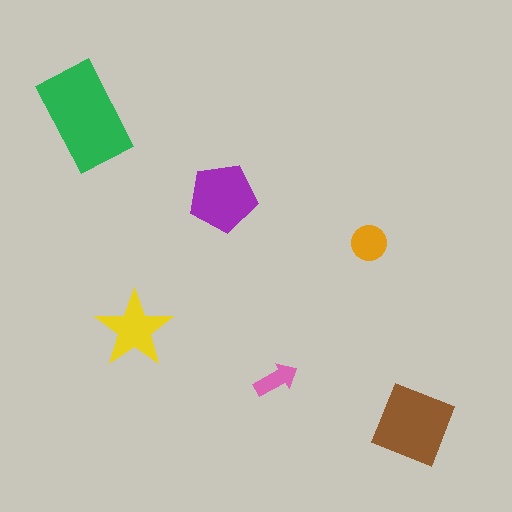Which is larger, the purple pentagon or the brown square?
The brown square.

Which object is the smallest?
The pink arrow.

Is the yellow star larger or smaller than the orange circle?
Larger.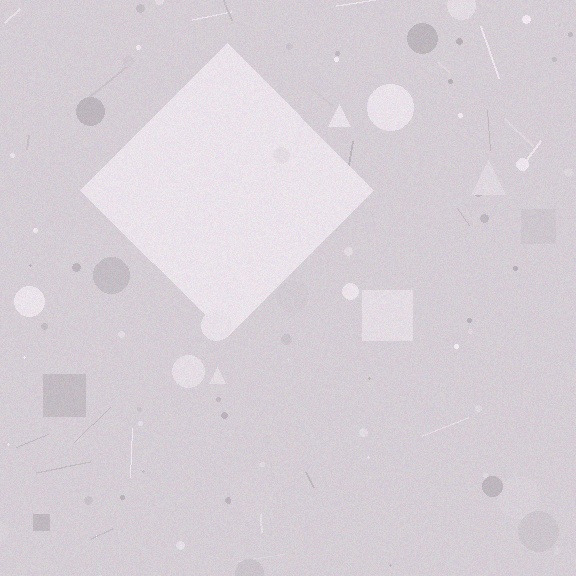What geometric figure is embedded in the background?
A diamond is embedded in the background.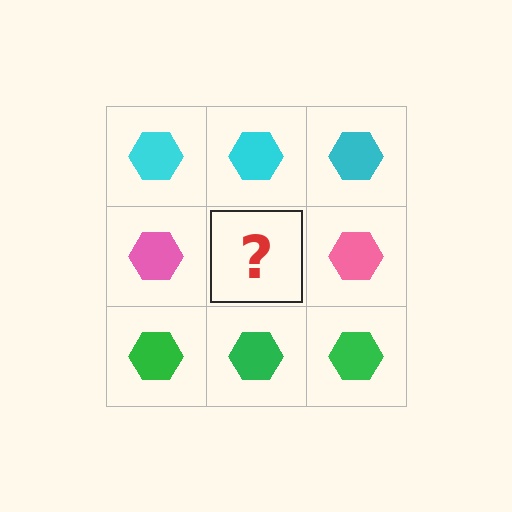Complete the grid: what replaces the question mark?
The question mark should be replaced with a pink hexagon.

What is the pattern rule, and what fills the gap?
The rule is that each row has a consistent color. The gap should be filled with a pink hexagon.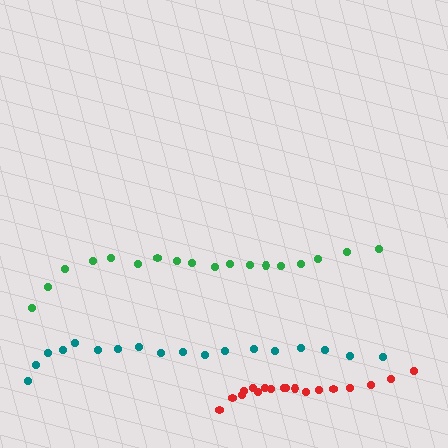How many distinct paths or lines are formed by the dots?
There are 3 distinct paths.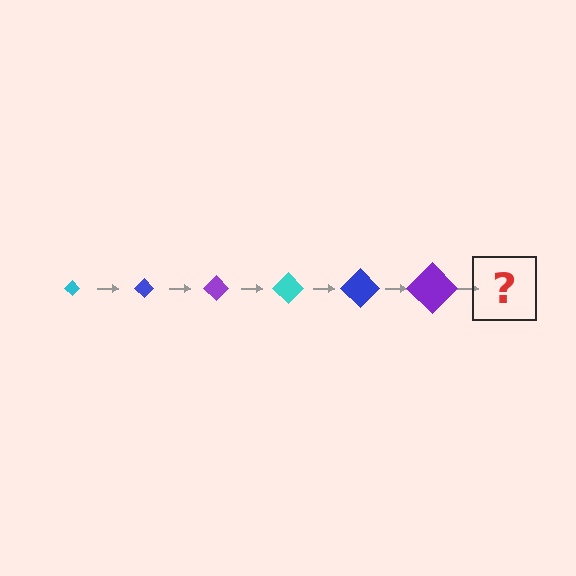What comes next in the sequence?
The next element should be a cyan diamond, larger than the previous one.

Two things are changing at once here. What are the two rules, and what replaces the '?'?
The two rules are that the diamond grows larger each step and the color cycles through cyan, blue, and purple. The '?' should be a cyan diamond, larger than the previous one.